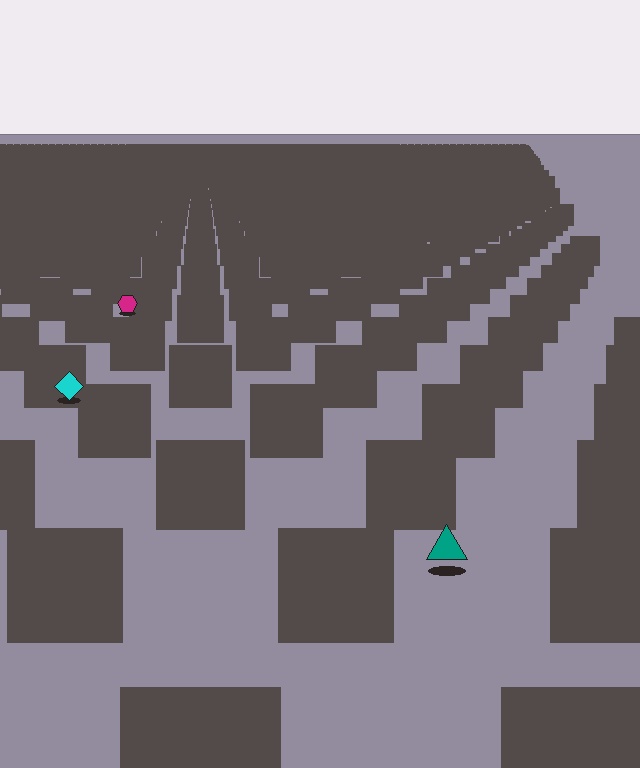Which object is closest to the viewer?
The teal triangle is closest. The texture marks near it are larger and more spread out.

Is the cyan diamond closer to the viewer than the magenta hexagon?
Yes. The cyan diamond is closer — you can tell from the texture gradient: the ground texture is coarser near it.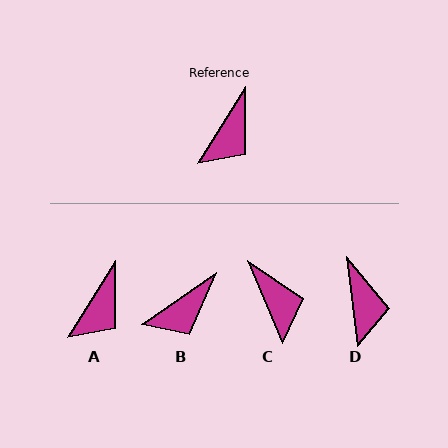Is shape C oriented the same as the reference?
No, it is off by about 55 degrees.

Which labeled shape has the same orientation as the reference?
A.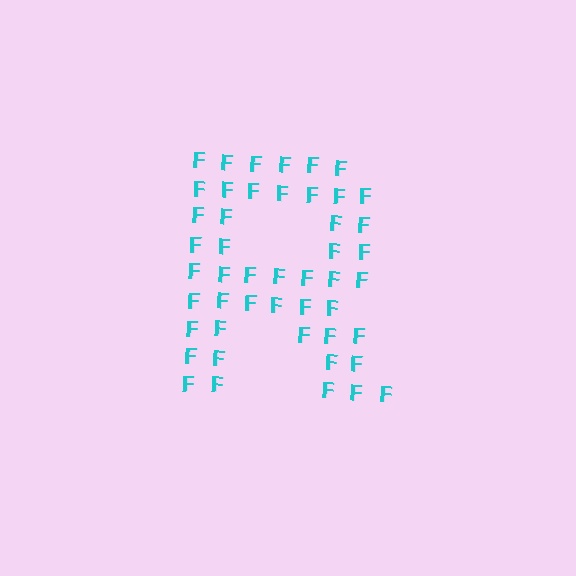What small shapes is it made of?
It is made of small letter F's.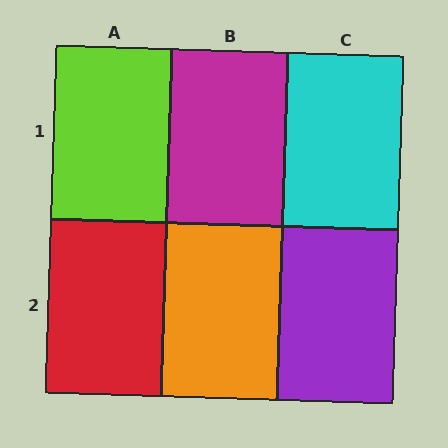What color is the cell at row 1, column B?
Magenta.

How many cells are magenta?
1 cell is magenta.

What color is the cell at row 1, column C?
Cyan.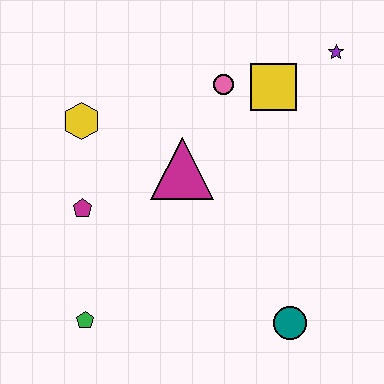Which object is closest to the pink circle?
The yellow square is closest to the pink circle.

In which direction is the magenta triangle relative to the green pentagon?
The magenta triangle is above the green pentagon.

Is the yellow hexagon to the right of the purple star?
No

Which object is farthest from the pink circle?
The green pentagon is farthest from the pink circle.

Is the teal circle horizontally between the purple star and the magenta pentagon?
Yes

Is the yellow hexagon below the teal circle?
No